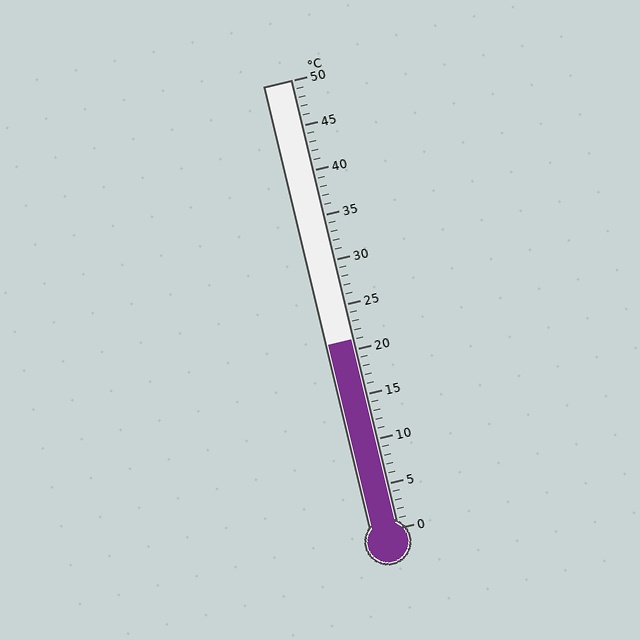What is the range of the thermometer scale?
The thermometer scale ranges from 0°C to 50°C.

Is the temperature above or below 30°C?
The temperature is below 30°C.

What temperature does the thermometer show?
The thermometer shows approximately 21°C.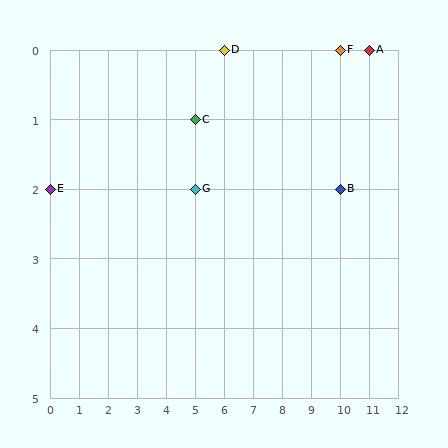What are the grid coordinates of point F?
Point F is at grid coordinates (10, 0).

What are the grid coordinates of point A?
Point A is at grid coordinates (11, 0).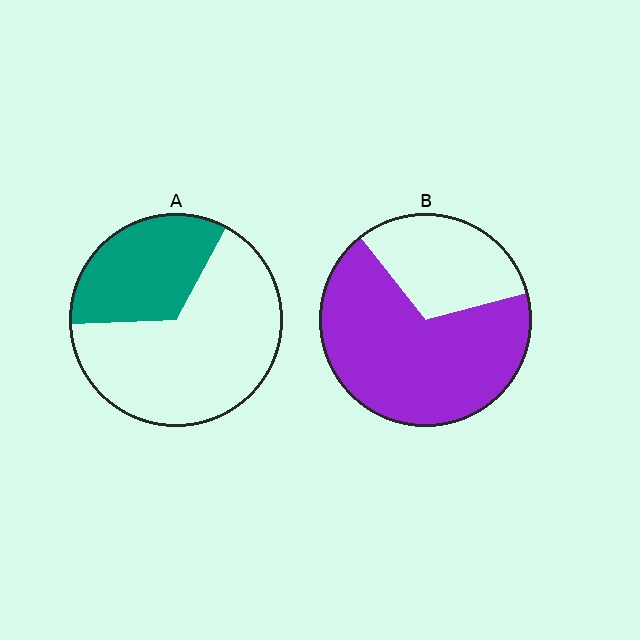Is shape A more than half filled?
No.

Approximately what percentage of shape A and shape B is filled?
A is approximately 35% and B is approximately 70%.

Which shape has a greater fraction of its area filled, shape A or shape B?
Shape B.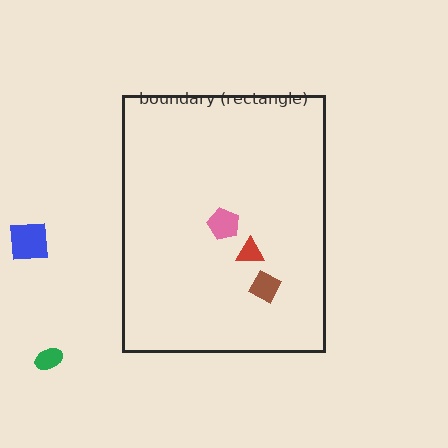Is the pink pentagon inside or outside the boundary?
Inside.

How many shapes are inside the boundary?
3 inside, 2 outside.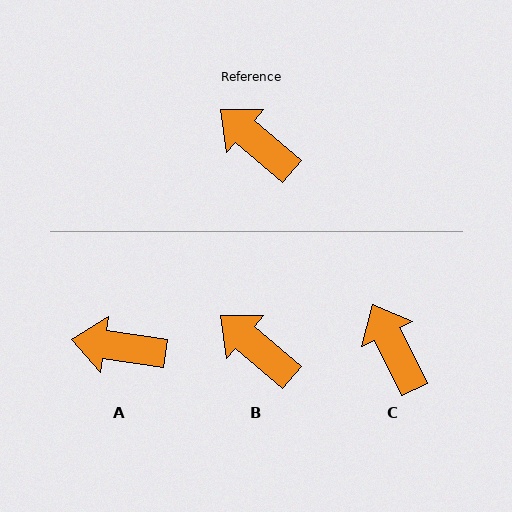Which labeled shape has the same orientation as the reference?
B.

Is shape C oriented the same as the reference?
No, it is off by about 23 degrees.